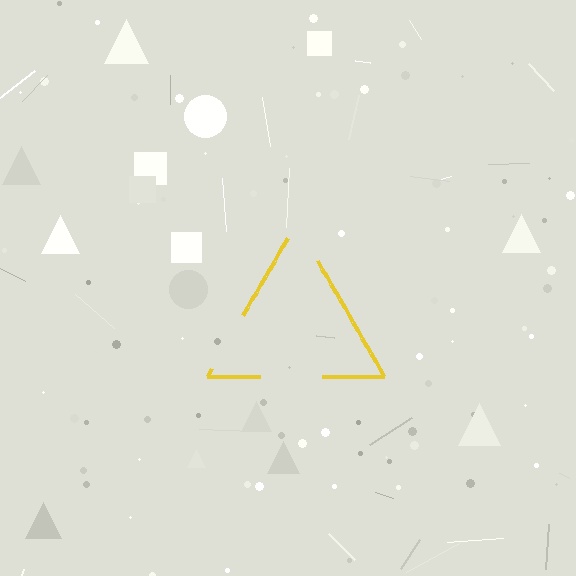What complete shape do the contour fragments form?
The contour fragments form a triangle.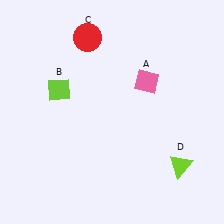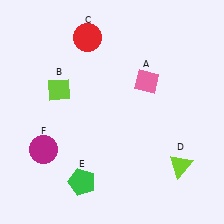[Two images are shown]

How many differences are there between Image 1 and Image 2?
There are 2 differences between the two images.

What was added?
A green pentagon (E), a magenta circle (F) were added in Image 2.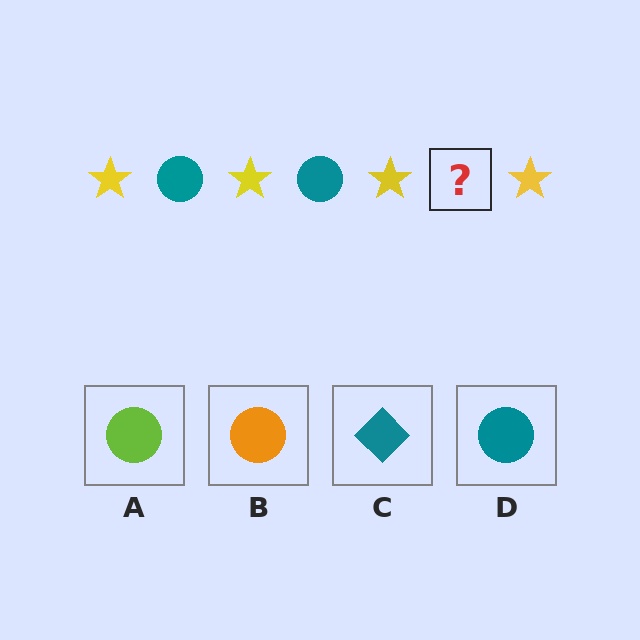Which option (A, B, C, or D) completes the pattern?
D.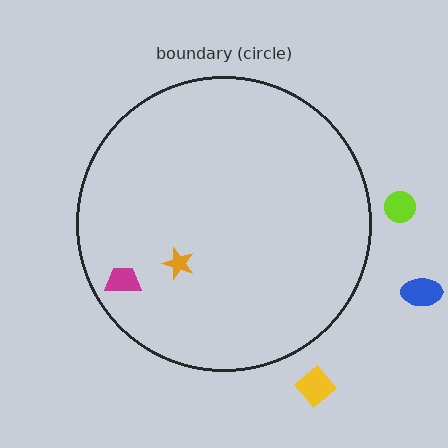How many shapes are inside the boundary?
2 inside, 3 outside.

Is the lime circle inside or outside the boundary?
Outside.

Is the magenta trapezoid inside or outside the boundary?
Inside.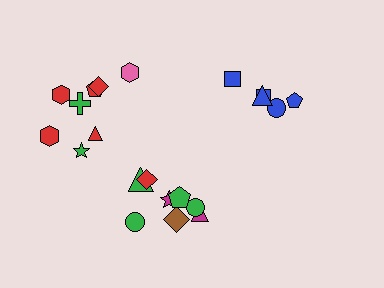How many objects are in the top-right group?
There are 5 objects.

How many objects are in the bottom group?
There are 8 objects.